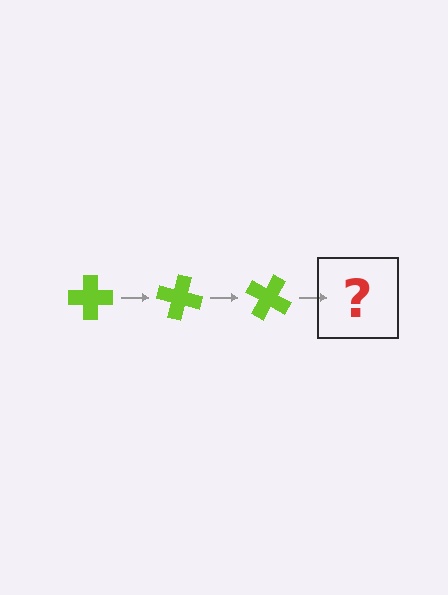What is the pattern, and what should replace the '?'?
The pattern is that the cross rotates 15 degrees each step. The '?' should be a lime cross rotated 45 degrees.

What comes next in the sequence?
The next element should be a lime cross rotated 45 degrees.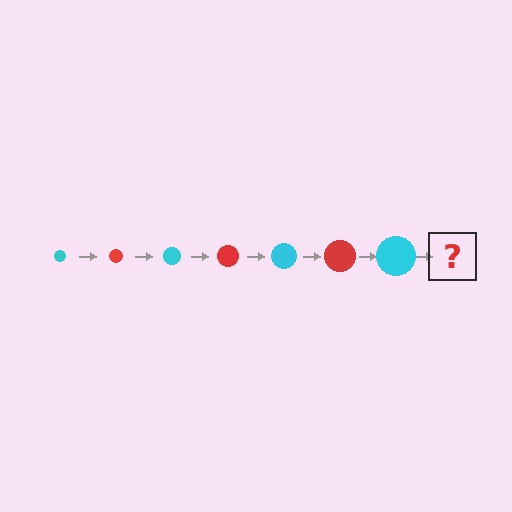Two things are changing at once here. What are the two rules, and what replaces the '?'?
The two rules are that the circle grows larger each step and the color cycles through cyan and red. The '?' should be a red circle, larger than the previous one.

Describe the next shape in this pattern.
It should be a red circle, larger than the previous one.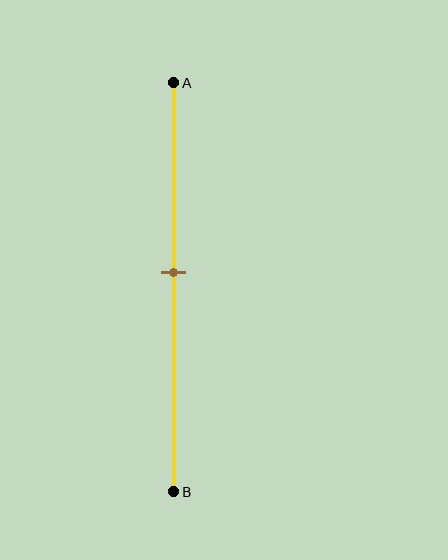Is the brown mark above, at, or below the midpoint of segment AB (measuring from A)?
The brown mark is above the midpoint of segment AB.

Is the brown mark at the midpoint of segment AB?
No, the mark is at about 45% from A, not at the 50% midpoint.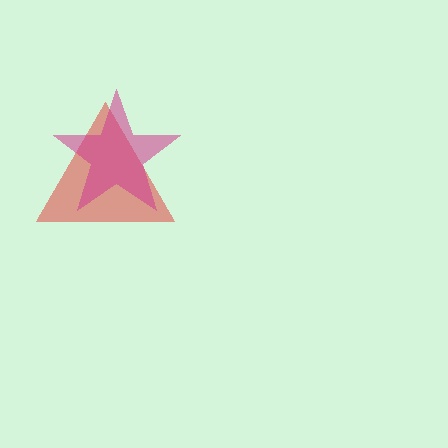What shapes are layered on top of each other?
The layered shapes are: a red triangle, a magenta star.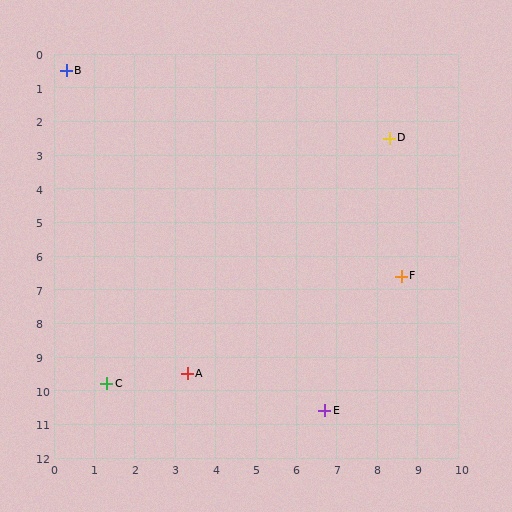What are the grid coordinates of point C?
Point C is at approximately (1.3, 9.8).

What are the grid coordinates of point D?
Point D is at approximately (8.3, 2.5).